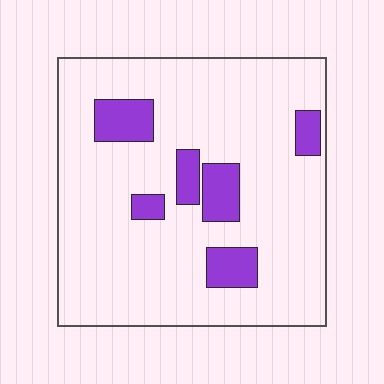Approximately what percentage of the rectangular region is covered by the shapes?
Approximately 15%.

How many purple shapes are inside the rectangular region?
6.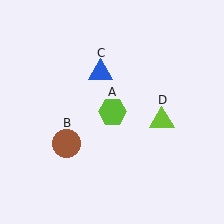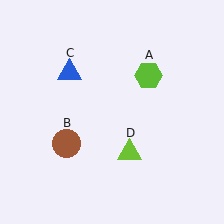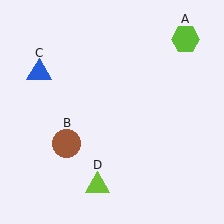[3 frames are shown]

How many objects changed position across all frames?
3 objects changed position: lime hexagon (object A), blue triangle (object C), lime triangle (object D).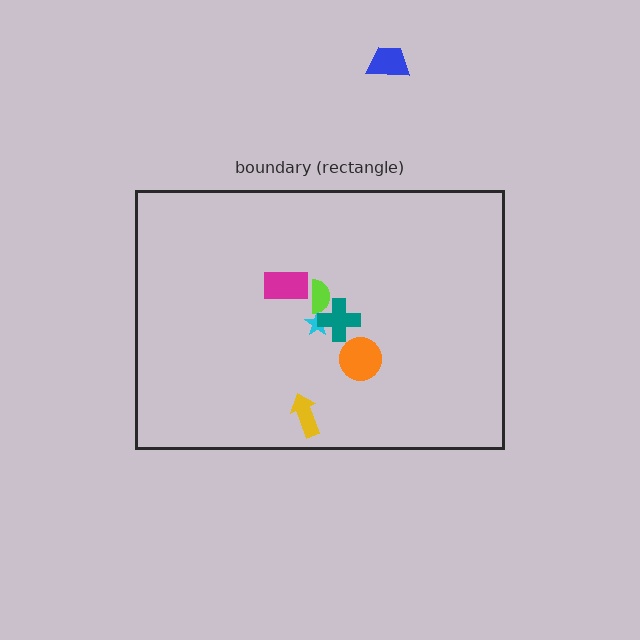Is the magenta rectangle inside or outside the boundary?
Inside.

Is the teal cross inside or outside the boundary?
Inside.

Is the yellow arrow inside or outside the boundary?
Inside.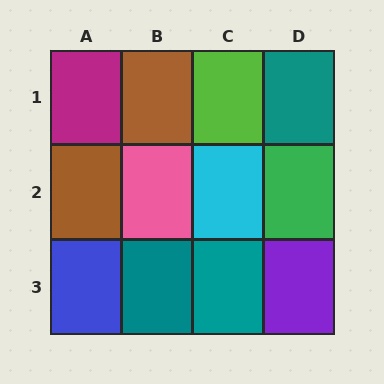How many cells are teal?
3 cells are teal.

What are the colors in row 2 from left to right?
Brown, pink, cyan, green.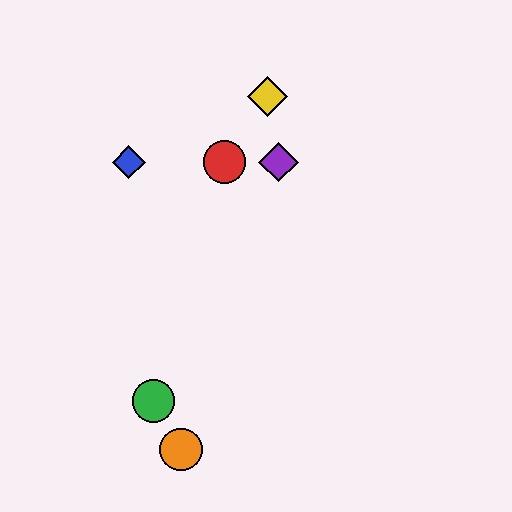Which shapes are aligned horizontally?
The red circle, the blue diamond, the purple diamond are aligned horizontally.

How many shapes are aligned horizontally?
3 shapes (the red circle, the blue diamond, the purple diamond) are aligned horizontally.